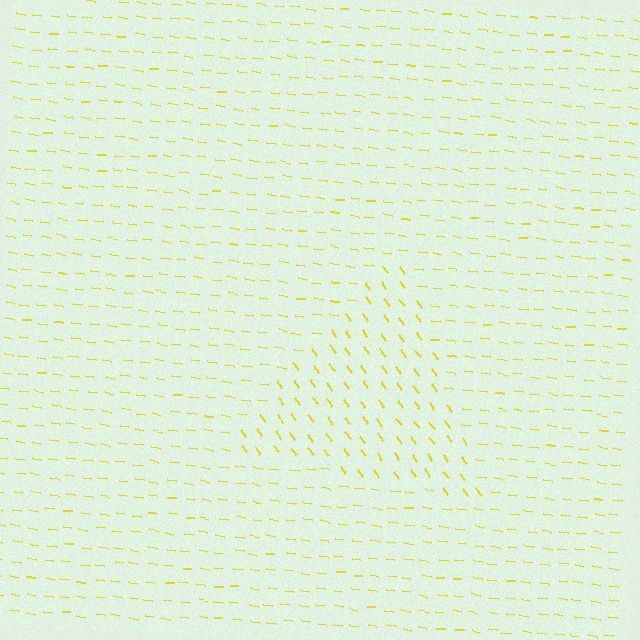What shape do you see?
I see a triangle.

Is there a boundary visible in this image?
Yes, there is a texture boundary formed by a change in line orientation.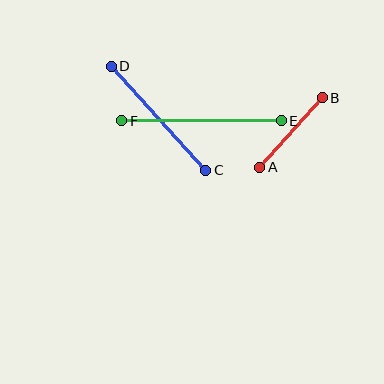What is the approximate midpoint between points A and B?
The midpoint is at approximately (291, 132) pixels.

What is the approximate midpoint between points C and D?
The midpoint is at approximately (158, 118) pixels.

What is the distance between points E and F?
The distance is approximately 160 pixels.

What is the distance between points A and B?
The distance is approximately 94 pixels.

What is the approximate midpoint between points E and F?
The midpoint is at approximately (202, 121) pixels.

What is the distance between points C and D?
The distance is approximately 141 pixels.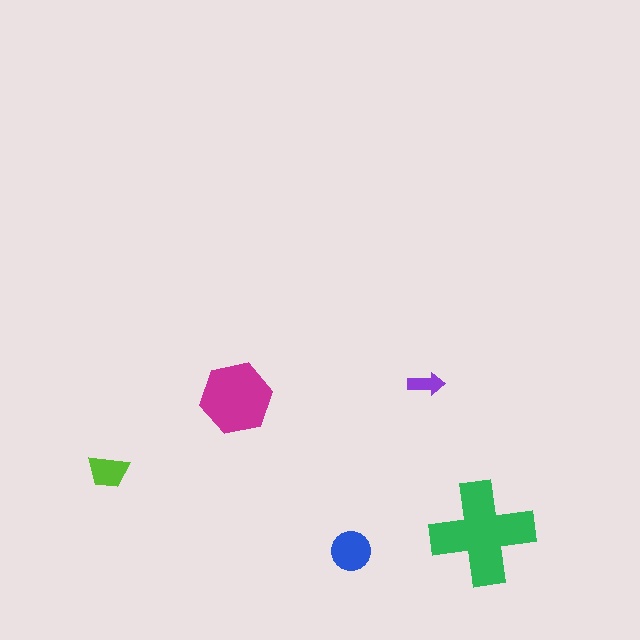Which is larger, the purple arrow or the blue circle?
The blue circle.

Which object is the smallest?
The purple arrow.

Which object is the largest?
The green cross.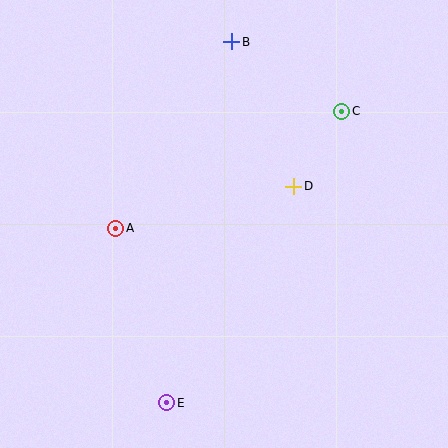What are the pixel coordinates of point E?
Point E is at (167, 403).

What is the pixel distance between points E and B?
The distance between E and B is 367 pixels.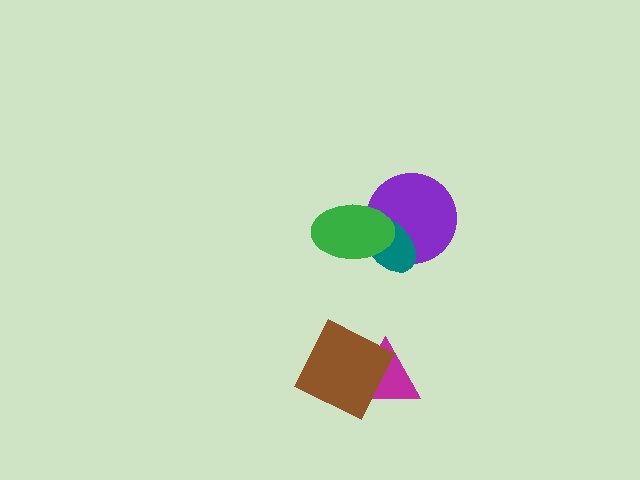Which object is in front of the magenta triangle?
The brown square is in front of the magenta triangle.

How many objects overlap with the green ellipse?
2 objects overlap with the green ellipse.